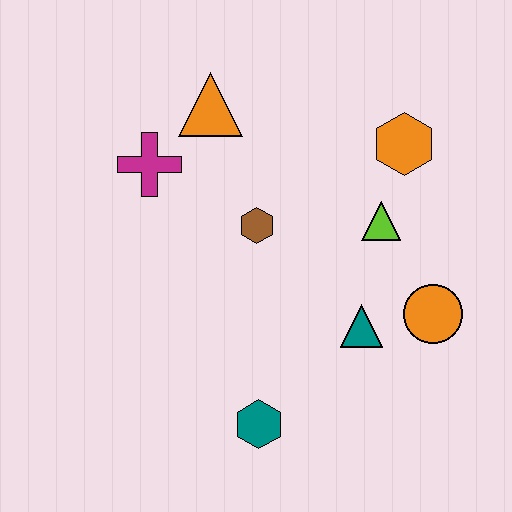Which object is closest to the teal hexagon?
The teal triangle is closest to the teal hexagon.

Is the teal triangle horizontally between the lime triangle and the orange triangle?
Yes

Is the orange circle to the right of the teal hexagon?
Yes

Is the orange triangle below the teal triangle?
No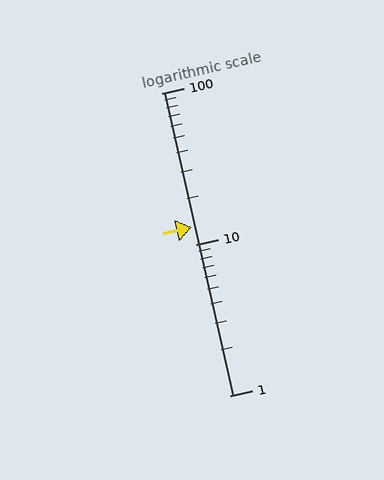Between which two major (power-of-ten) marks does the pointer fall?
The pointer is between 10 and 100.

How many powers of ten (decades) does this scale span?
The scale spans 2 decades, from 1 to 100.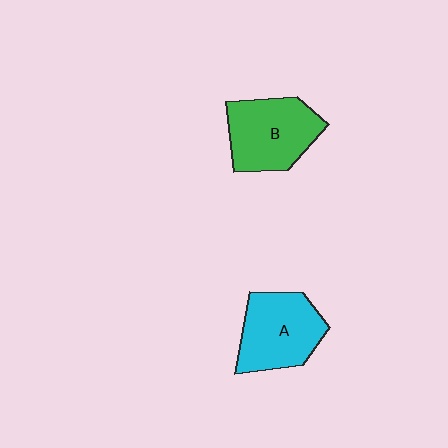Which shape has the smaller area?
Shape A (cyan).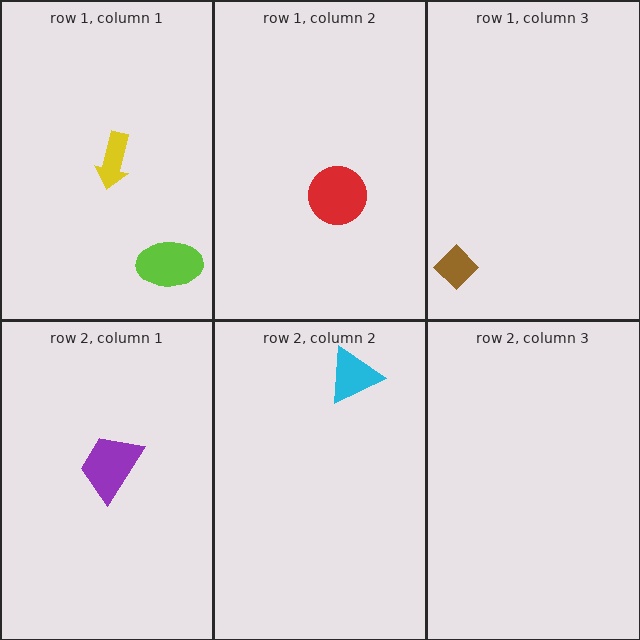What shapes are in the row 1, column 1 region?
The lime ellipse, the yellow arrow.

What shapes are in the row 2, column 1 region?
The purple trapezoid.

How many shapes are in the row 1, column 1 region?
2.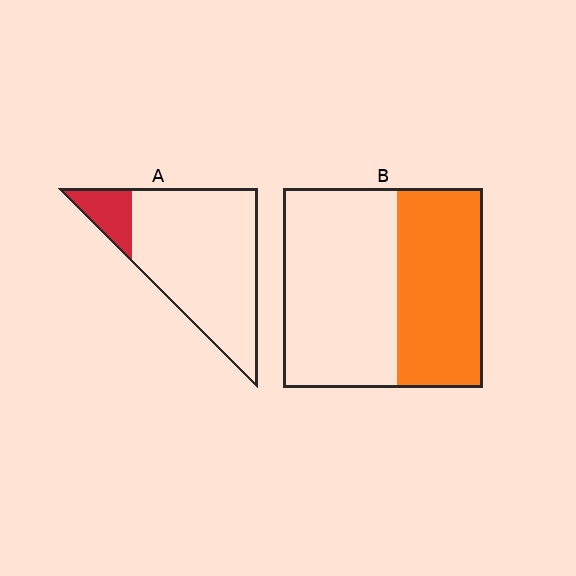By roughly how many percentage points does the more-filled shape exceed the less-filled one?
By roughly 30 percentage points (B over A).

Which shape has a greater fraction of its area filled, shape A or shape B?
Shape B.